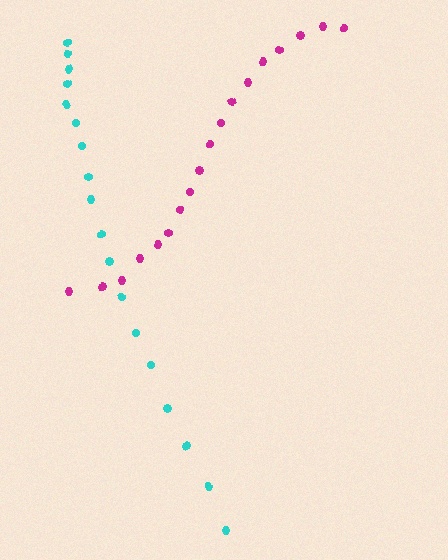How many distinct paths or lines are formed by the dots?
There are 2 distinct paths.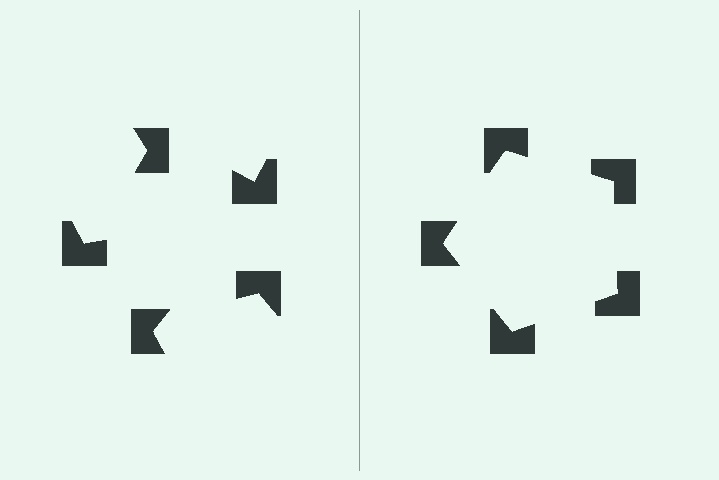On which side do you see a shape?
An illusory pentagon appears on the right side. On the left side the wedge cuts are rotated, so no coherent shape forms.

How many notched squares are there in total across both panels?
10 — 5 on each side.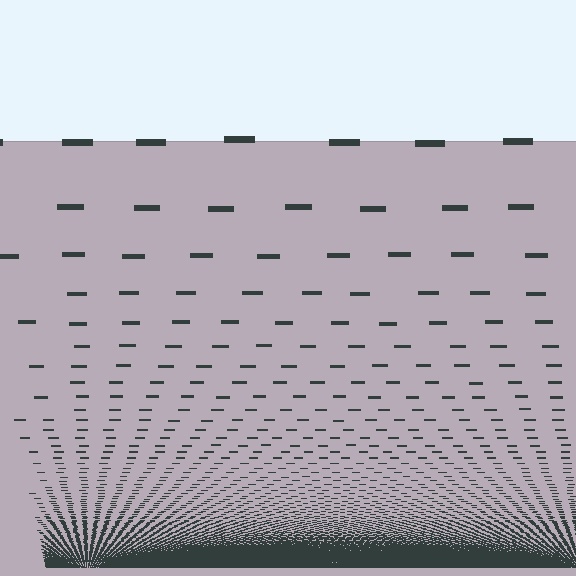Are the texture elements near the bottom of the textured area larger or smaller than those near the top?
Smaller. The gradient is inverted — elements near the bottom are smaller and denser.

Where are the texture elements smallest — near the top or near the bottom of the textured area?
Near the bottom.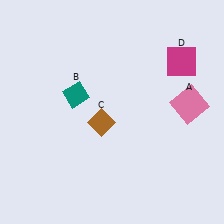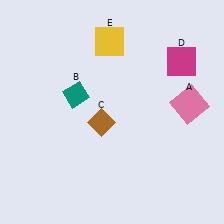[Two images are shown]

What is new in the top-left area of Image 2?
A yellow square (E) was added in the top-left area of Image 2.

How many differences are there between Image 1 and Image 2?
There is 1 difference between the two images.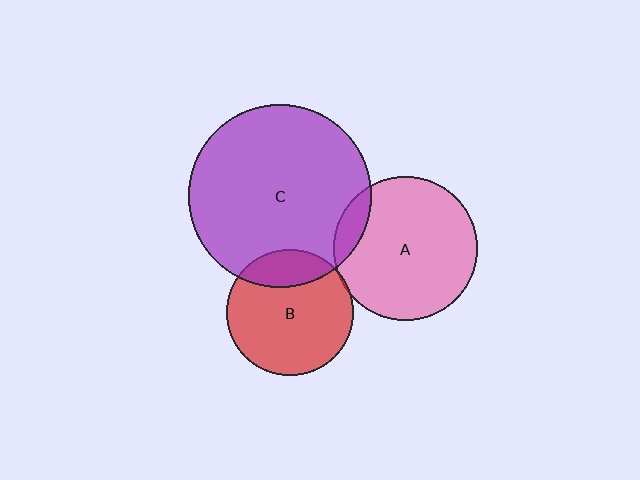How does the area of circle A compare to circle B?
Approximately 1.3 times.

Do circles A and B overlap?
Yes.